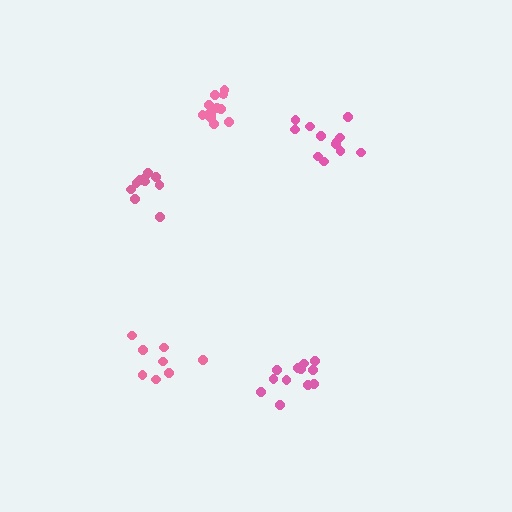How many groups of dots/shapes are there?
There are 5 groups.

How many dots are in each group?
Group 1: 8 dots, Group 2: 12 dots, Group 3: 12 dots, Group 4: 10 dots, Group 5: 12 dots (54 total).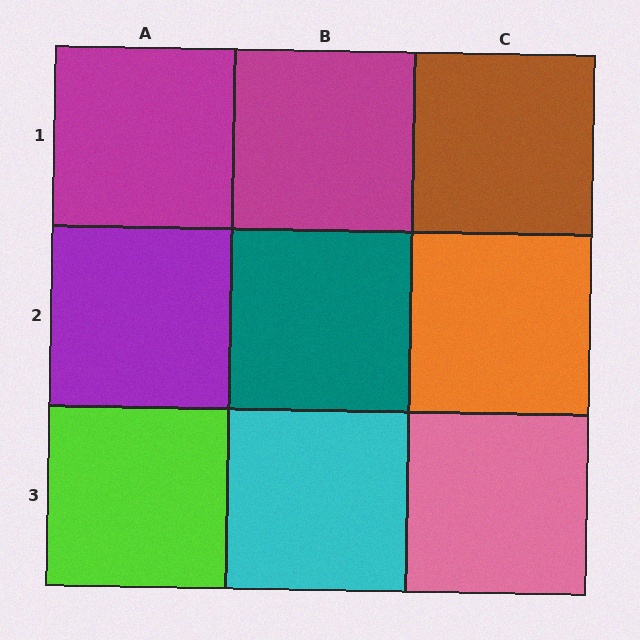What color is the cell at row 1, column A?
Magenta.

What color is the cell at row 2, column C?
Orange.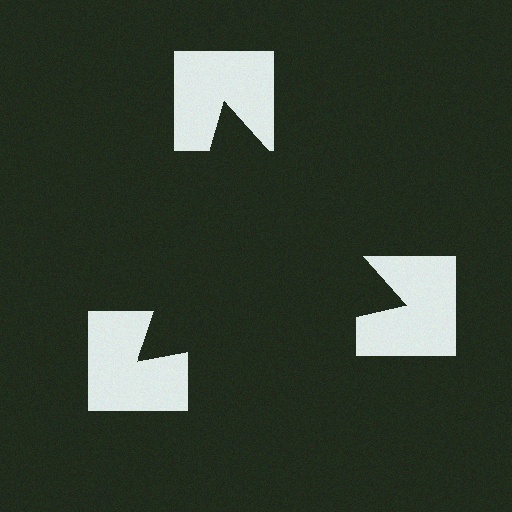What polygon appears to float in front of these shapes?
An illusory triangle — its edges are inferred from the aligned wedge cuts in the notched squares, not physically drawn.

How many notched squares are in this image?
There are 3 — one at each vertex of the illusory triangle.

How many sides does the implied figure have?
3 sides.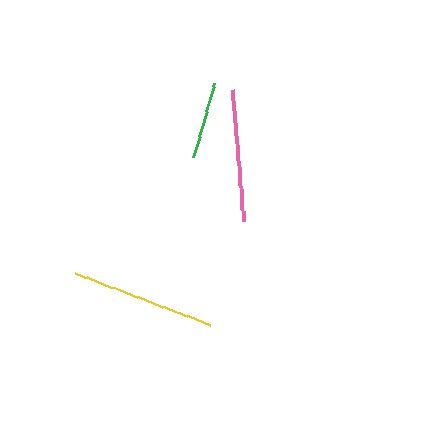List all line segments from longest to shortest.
From longest to shortest: yellow, pink, green.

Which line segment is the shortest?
The green line is the shortest at approximately 77 pixels.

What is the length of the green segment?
The green segment is approximately 77 pixels long.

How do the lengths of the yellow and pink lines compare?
The yellow and pink lines are approximately the same length.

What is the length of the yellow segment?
The yellow segment is approximately 145 pixels long.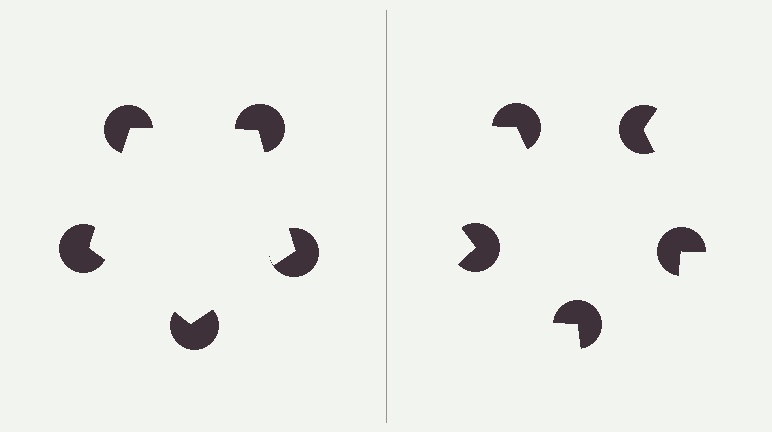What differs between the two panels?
The pac-man discs are positioned identically on both sides; only the wedge orientations differ. On the left they align to a pentagon; on the right they are misaligned.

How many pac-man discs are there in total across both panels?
10 — 5 on each side.